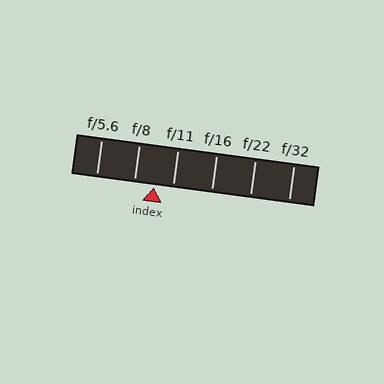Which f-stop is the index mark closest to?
The index mark is closest to f/8.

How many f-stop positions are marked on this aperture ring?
There are 6 f-stop positions marked.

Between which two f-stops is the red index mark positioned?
The index mark is between f/8 and f/11.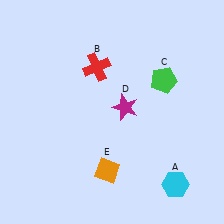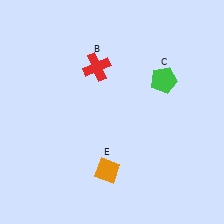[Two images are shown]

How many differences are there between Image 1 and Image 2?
There are 2 differences between the two images.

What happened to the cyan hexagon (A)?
The cyan hexagon (A) was removed in Image 2. It was in the bottom-right area of Image 1.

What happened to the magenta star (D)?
The magenta star (D) was removed in Image 2. It was in the top-right area of Image 1.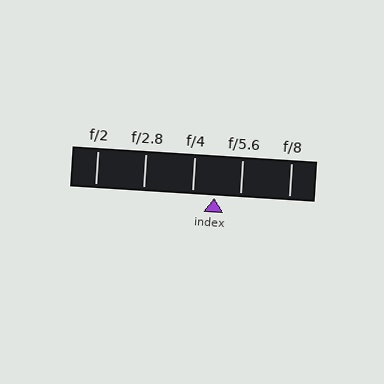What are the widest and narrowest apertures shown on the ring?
The widest aperture shown is f/2 and the narrowest is f/8.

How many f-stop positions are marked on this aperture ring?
There are 5 f-stop positions marked.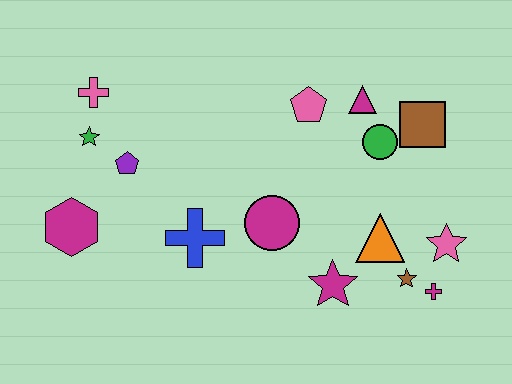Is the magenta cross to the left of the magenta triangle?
No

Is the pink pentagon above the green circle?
Yes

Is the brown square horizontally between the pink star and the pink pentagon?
Yes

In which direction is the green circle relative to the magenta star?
The green circle is above the magenta star.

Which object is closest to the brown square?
The green circle is closest to the brown square.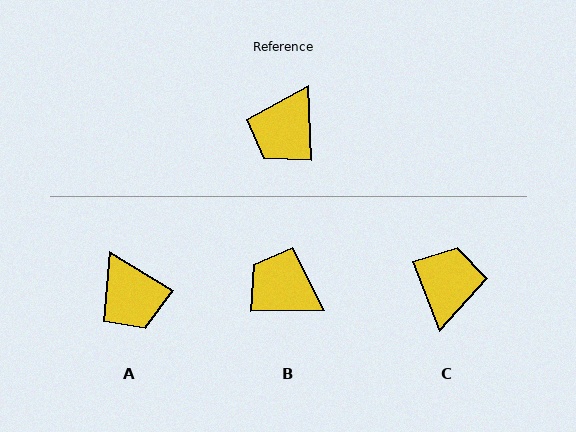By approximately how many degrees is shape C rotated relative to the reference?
Approximately 161 degrees clockwise.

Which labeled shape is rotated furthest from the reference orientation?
C, about 161 degrees away.